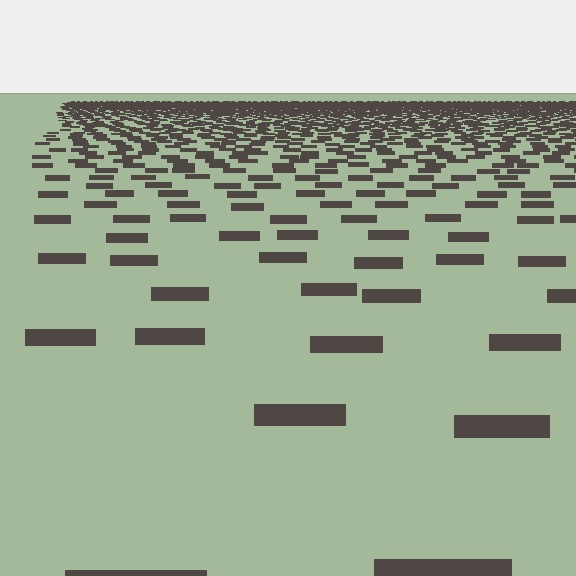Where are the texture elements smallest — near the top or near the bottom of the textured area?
Near the top.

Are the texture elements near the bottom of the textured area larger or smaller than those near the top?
Larger. Near the bottom, elements are closer to the viewer and appear at a bigger on-screen size.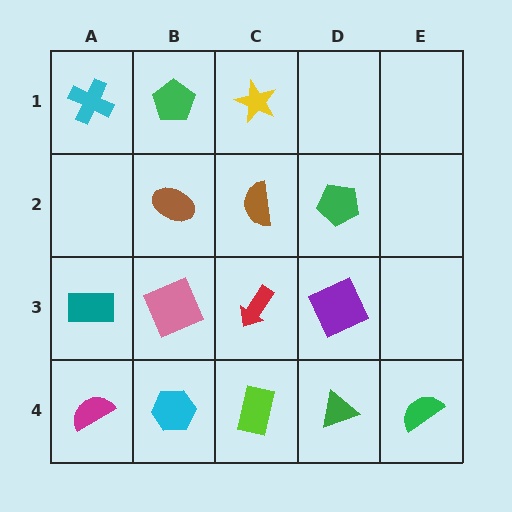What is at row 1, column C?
A yellow star.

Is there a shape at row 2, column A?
No, that cell is empty.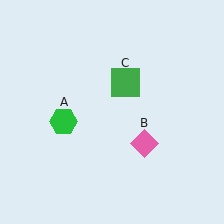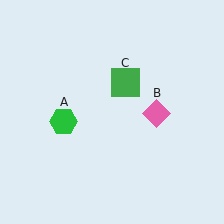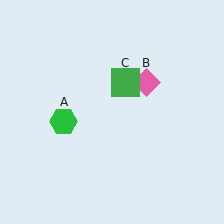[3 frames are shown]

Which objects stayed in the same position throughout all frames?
Green hexagon (object A) and green square (object C) remained stationary.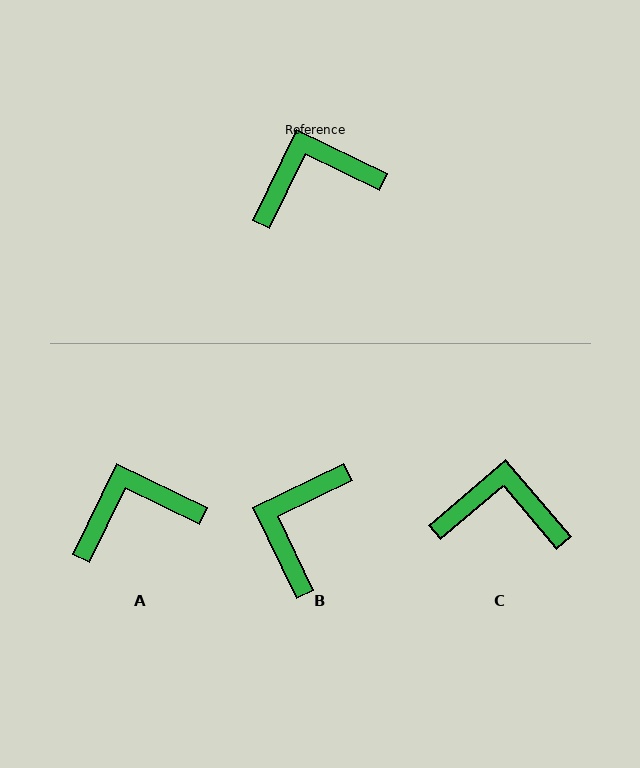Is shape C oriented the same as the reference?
No, it is off by about 24 degrees.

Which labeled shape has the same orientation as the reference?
A.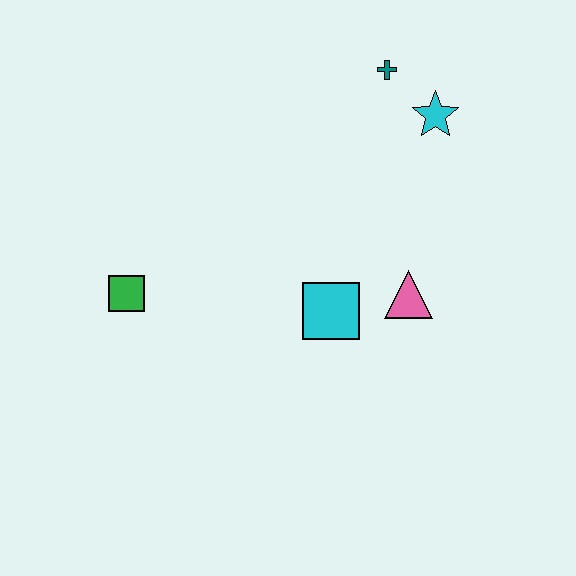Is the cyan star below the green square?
No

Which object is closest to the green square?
The cyan square is closest to the green square.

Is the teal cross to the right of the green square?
Yes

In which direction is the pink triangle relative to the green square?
The pink triangle is to the right of the green square.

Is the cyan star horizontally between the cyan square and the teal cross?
No